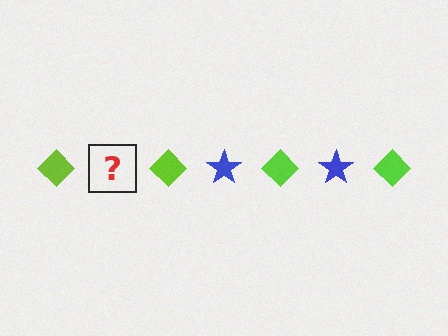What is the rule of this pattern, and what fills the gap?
The rule is that the pattern alternates between lime diamond and blue star. The gap should be filled with a blue star.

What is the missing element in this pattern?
The missing element is a blue star.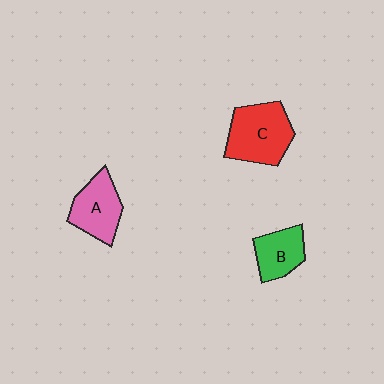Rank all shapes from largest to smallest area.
From largest to smallest: C (red), A (pink), B (green).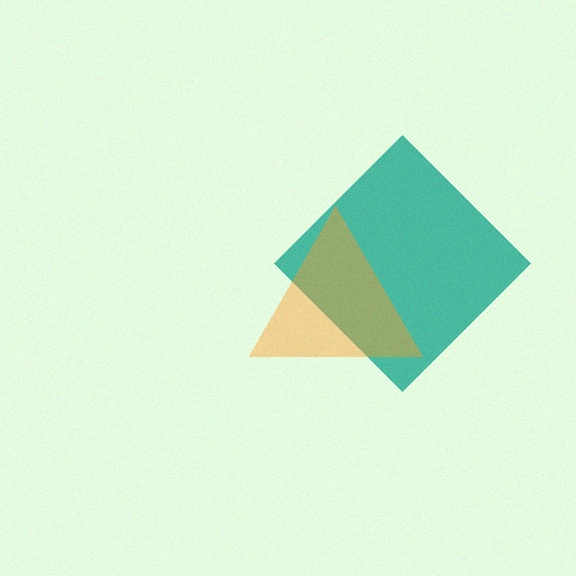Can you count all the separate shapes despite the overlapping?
Yes, there are 2 separate shapes.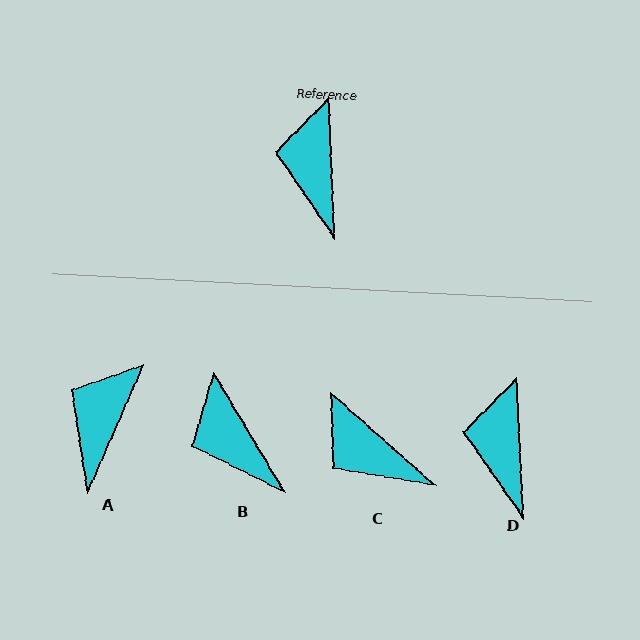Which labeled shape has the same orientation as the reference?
D.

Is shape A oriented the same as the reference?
No, it is off by about 26 degrees.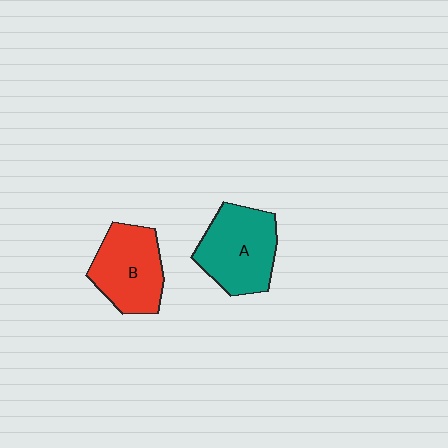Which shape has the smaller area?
Shape B (red).